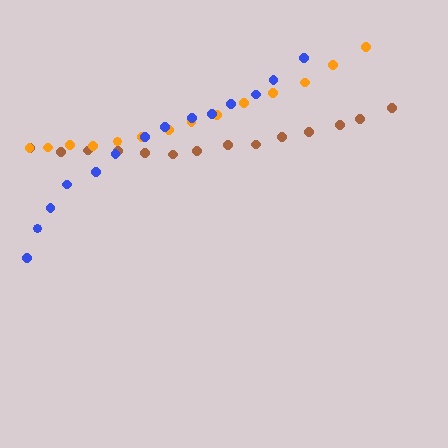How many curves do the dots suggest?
There are 3 distinct paths.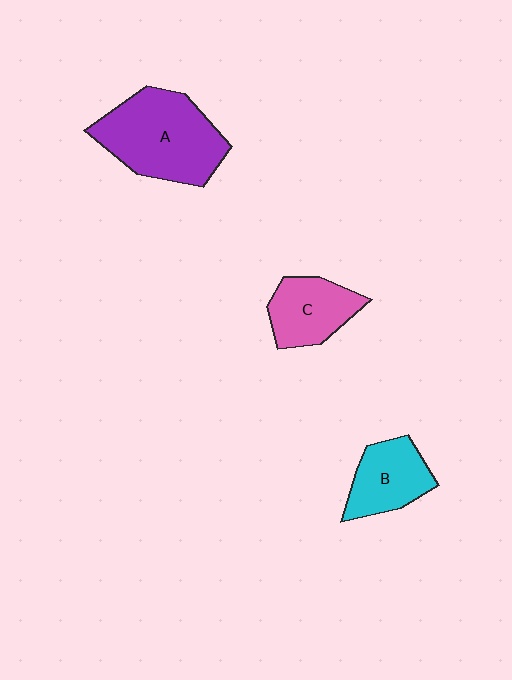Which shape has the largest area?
Shape A (purple).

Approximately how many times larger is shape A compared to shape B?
Approximately 1.8 times.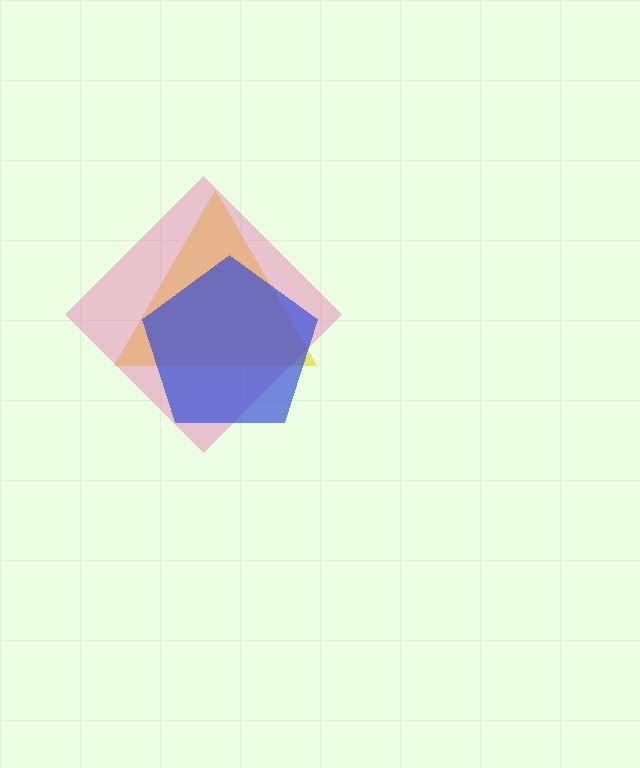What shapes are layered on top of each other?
The layered shapes are: a yellow triangle, a pink diamond, a blue pentagon.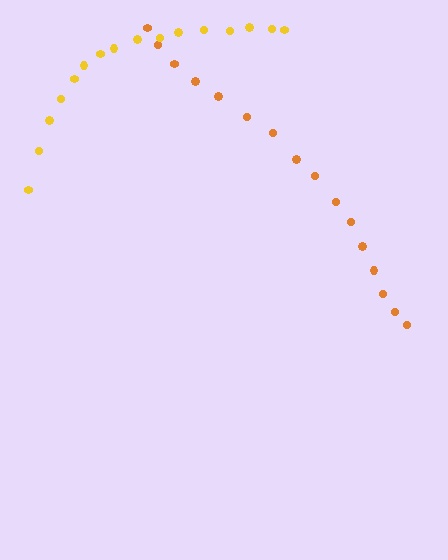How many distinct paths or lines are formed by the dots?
There are 2 distinct paths.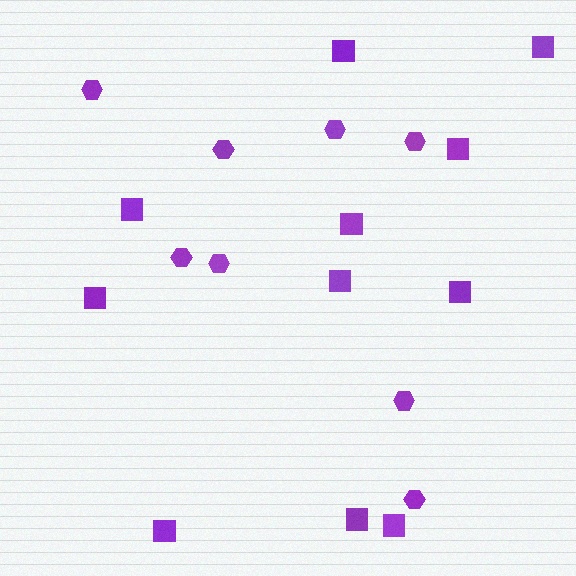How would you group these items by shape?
There are 2 groups: one group of squares (11) and one group of hexagons (8).